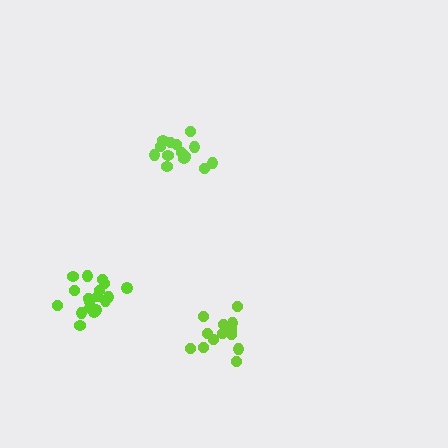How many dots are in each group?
Group 1: 18 dots, Group 2: 13 dots, Group 3: 14 dots (45 total).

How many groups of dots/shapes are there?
There are 3 groups.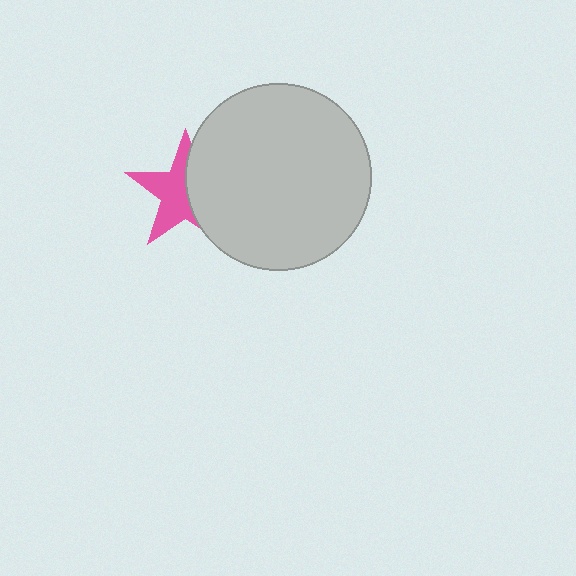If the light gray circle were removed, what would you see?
You would see the complete pink star.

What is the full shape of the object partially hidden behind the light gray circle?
The partially hidden object is a pink star.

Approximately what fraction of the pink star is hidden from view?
Roughly 46% of the pink star is hidden behind the light gray circle.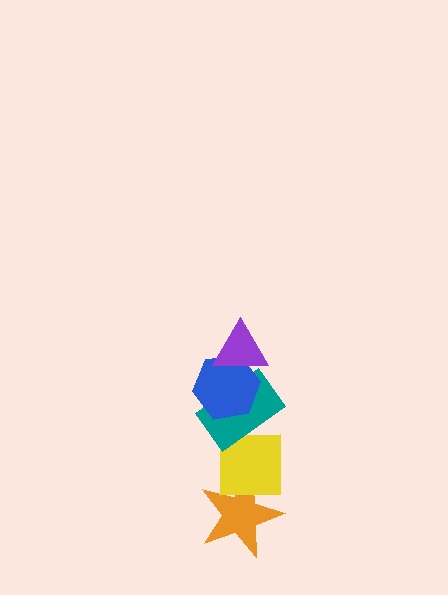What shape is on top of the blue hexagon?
The purple triangle is on top of the blue hexagon.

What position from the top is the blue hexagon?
The blue hexagon is 2nd from the top.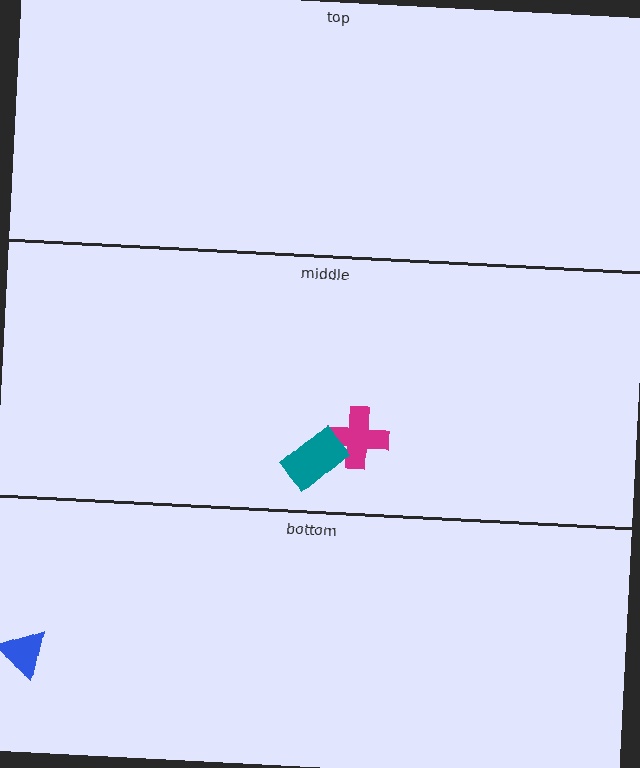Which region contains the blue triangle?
The bottom region.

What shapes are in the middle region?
The magenta cross, the teal rectangle.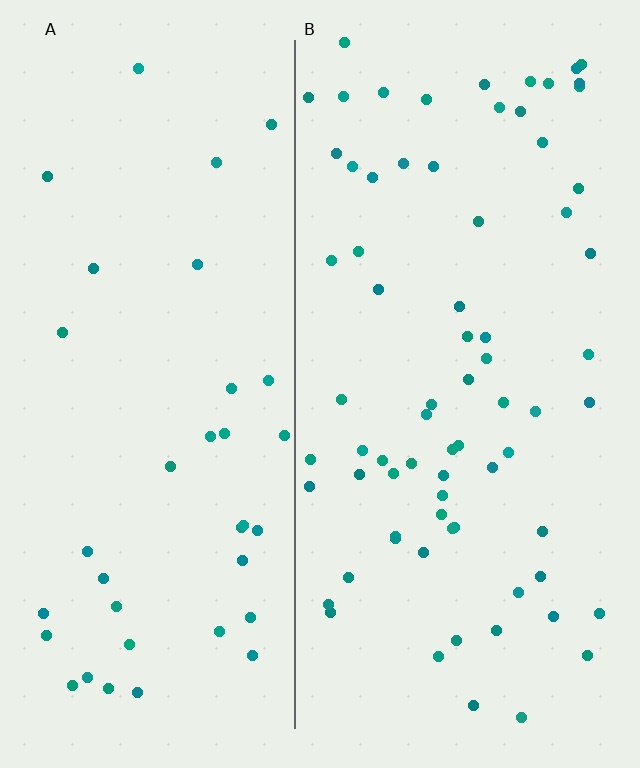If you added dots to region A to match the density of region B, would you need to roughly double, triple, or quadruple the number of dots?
Approximately double.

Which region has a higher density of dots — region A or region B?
B (the right).